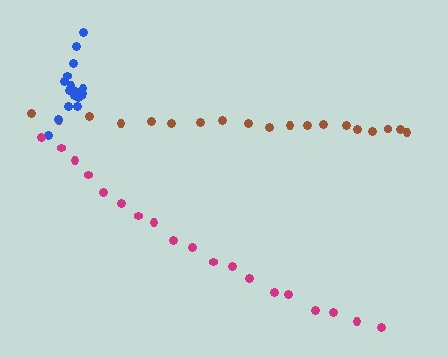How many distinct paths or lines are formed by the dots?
There are 3 distinct paths.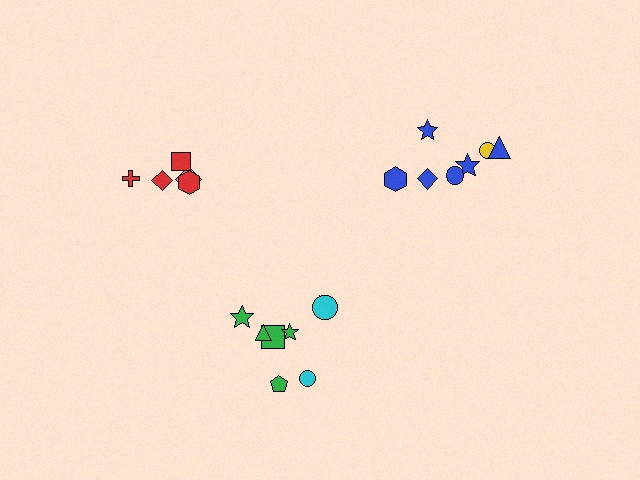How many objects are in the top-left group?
There are 5 objects.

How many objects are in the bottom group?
There are 8 objects.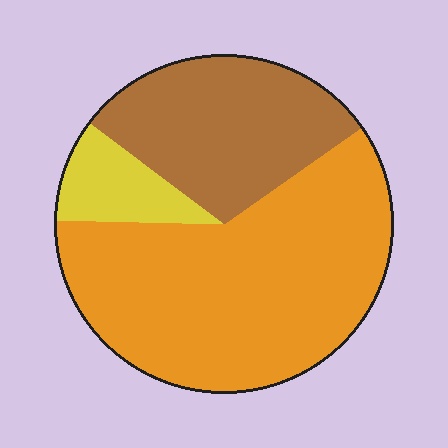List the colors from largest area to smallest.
From largest to smallest: orange, brown, yellow.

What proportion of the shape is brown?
Brown covers around 30% of the shape.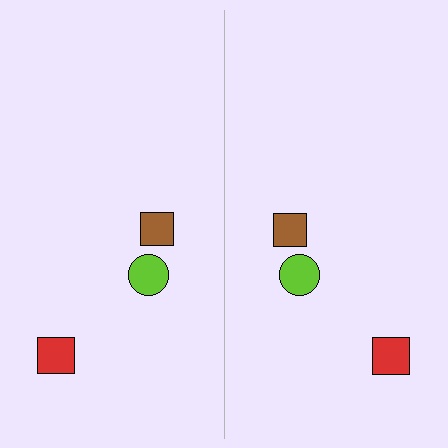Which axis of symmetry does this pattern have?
The pattern has a vertical axis of symmetry running through the center of the image.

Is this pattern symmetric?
Yes, this pattern has bilateral (reflection) symmetry.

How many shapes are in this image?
There are 6 shapes in this image.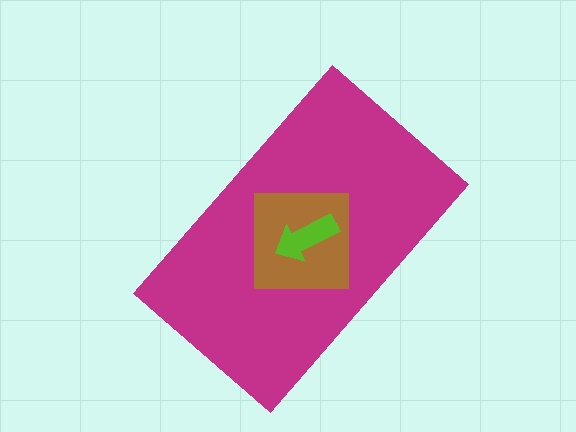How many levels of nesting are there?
3.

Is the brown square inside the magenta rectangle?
Yes.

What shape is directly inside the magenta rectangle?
The brown square.